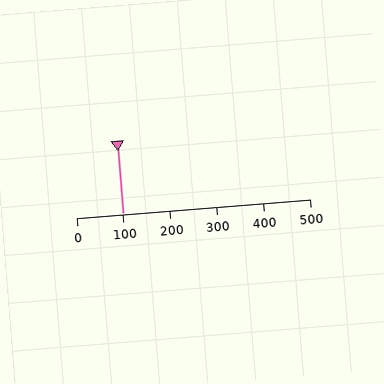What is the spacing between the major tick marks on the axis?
The major ticks are spaced 100 apart.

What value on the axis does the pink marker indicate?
The marker indicates approximately 100.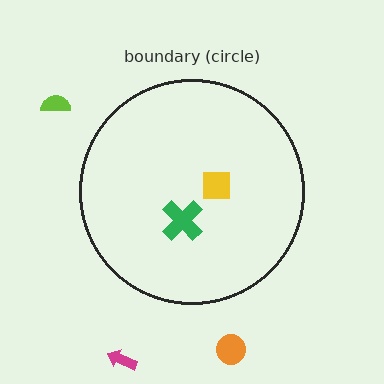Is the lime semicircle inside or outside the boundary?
Outside.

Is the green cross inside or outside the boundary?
Inside.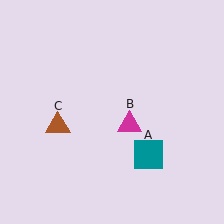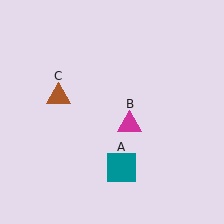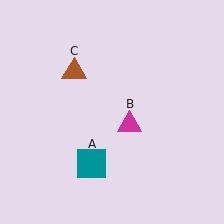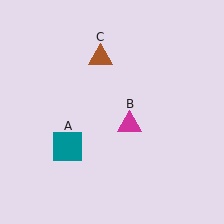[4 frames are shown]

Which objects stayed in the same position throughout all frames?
Magenta triangle (object B) remained stationary.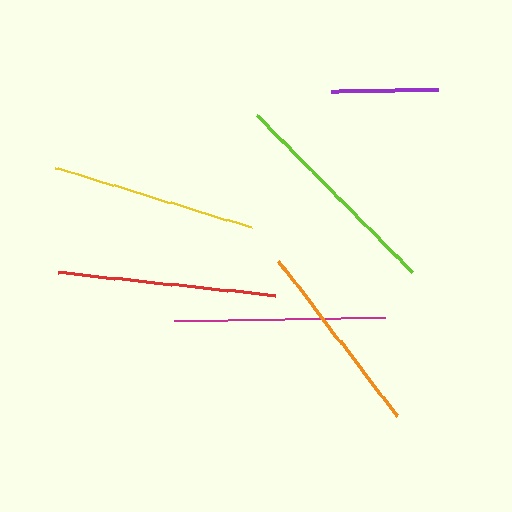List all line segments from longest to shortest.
From longest to shortest: lime, red, magenta, yellow, orange, purple.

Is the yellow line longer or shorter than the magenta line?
The magenta line is longer than the yellow line.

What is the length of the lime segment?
The lime segment is approximately 222 pixels long.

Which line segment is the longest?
The lime line is the longest at approximately 222 pixels.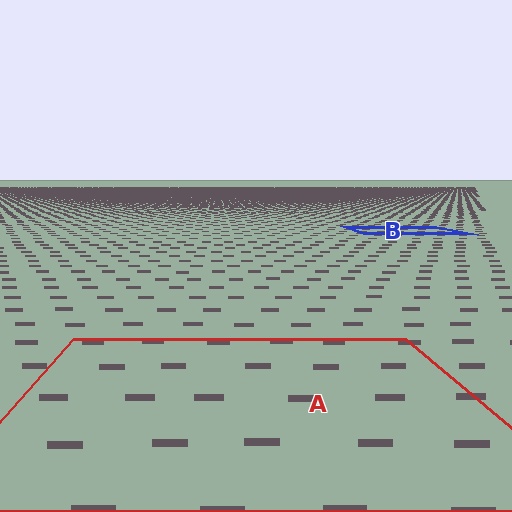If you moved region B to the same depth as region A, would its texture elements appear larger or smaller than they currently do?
They would appear larger. At a closer depth, the same texture elements are projected at a bigger on-screen size.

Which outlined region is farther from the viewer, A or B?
Region B is farther from the viewer — the texture elements inside it appear smaller and more densely packed.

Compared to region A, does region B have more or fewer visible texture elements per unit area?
Region B has more texture elements per unit area — they are packed more densely because it is farther away.